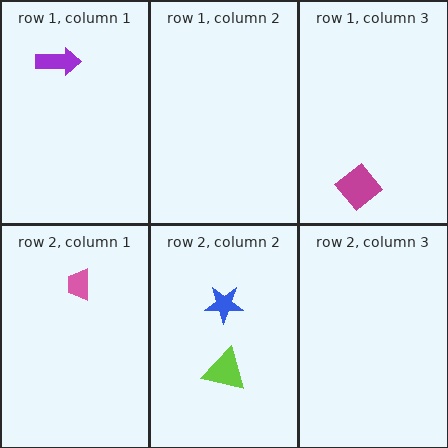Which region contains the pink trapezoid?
The row 2, column 1 region.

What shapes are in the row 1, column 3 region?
The magenta diamond.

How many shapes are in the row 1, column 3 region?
1.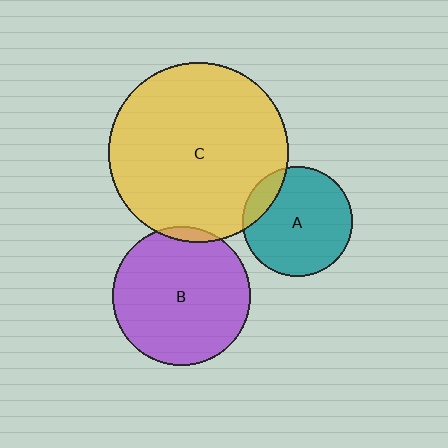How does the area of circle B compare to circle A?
Approximately 1.6 times.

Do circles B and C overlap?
Yes.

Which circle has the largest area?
Circle C (yellow).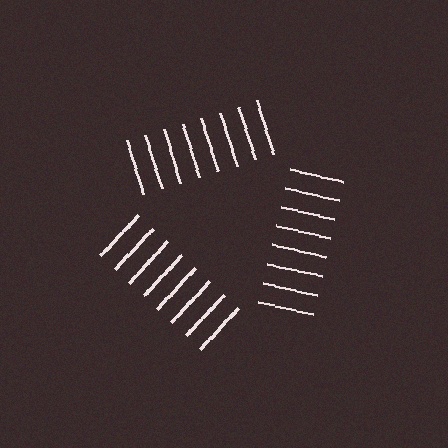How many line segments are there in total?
24 — 8 along each of the 3 edges.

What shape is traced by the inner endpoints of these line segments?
An illusory triangle — the line segments terminate on its edges but no continuous stroke is drawn.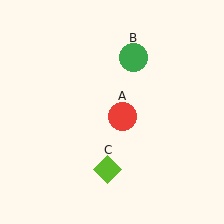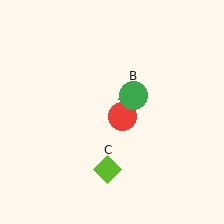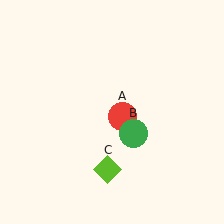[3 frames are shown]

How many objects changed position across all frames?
1 object changed position: green circle (object B).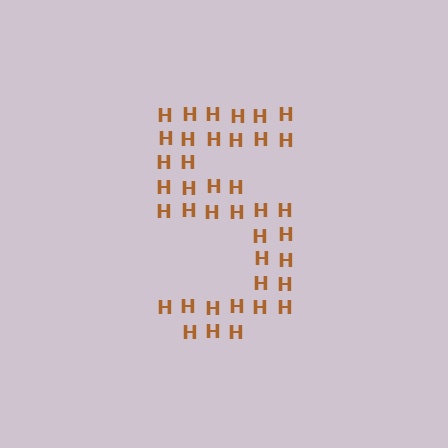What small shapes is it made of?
It is made of small letter H's.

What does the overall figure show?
The overall figure shows the digit 5.